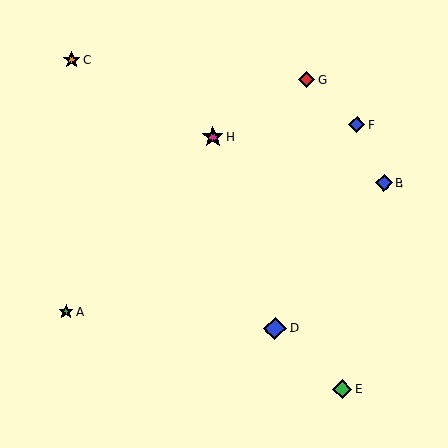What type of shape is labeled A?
Shape A is a green star.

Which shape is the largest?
The blue diamond (labeled D) is the largest.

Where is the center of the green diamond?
The center of the green diamond is at (342, 389).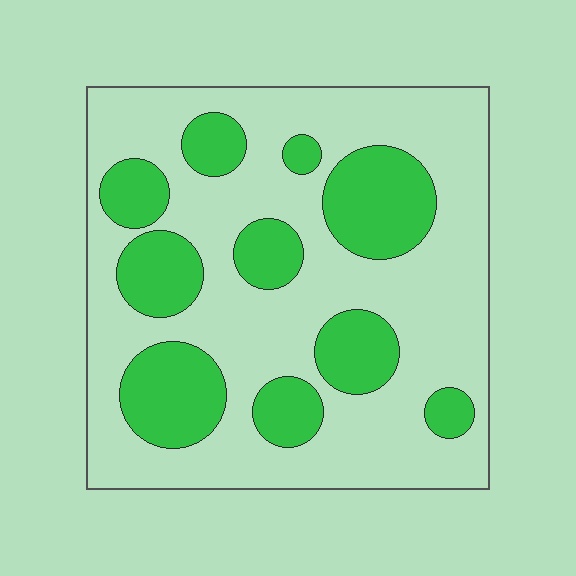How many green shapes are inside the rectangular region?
10.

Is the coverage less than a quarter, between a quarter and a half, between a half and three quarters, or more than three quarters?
Between a quarter and a half.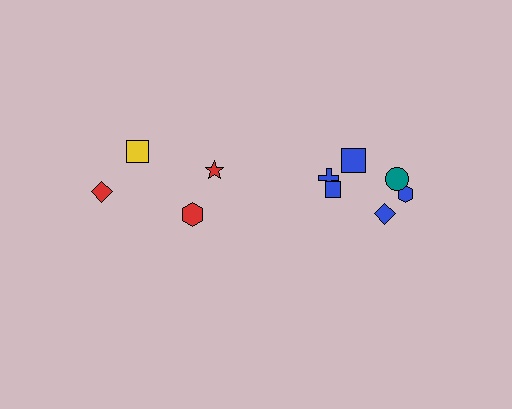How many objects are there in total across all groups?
There are 10 objects.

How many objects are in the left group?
There are 4 objects.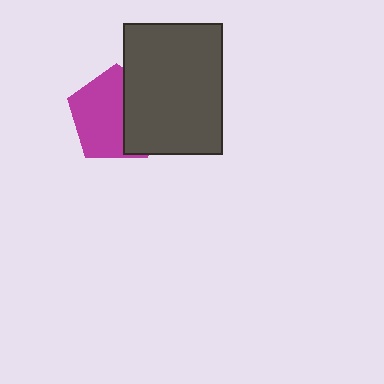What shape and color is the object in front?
The object in front is a dark gray rectangle.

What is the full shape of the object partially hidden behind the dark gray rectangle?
The partially hidden object is a magenta pentagon.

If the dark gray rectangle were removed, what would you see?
You would see the complete magenta pentagon.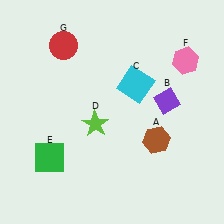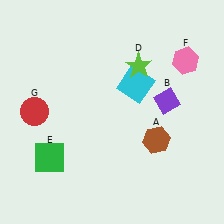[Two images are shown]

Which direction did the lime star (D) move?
The lime star (D) moved up.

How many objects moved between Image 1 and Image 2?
2 objects moved between the two images.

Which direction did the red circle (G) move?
The red circle (G) moved down.